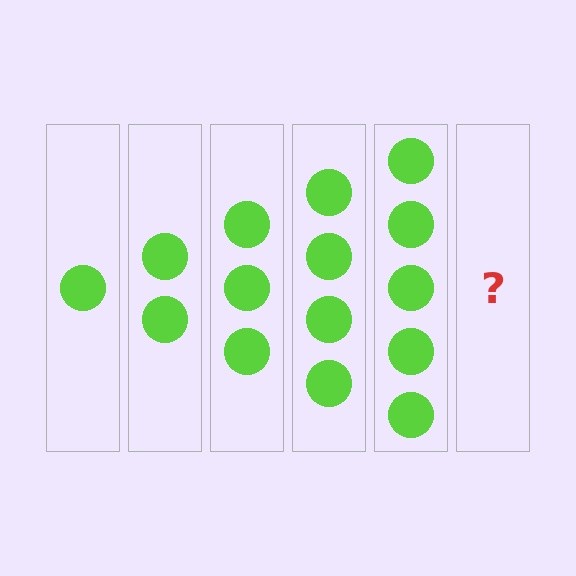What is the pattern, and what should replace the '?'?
The pattern is that each step adds one more circle. The '?' should be 6 circles.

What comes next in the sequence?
The next element should be 6 circles.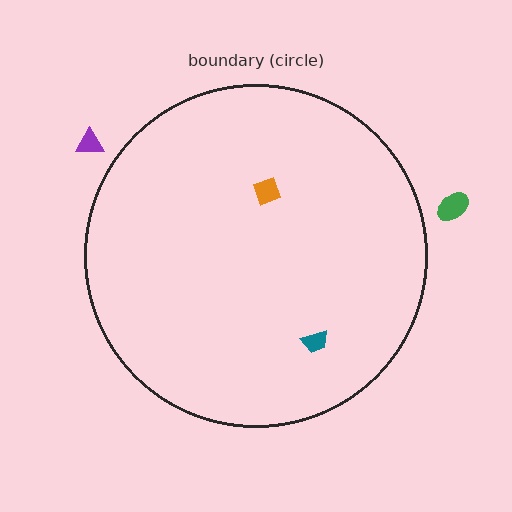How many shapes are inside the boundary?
2 inside, 2 outside.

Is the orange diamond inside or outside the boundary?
Inside.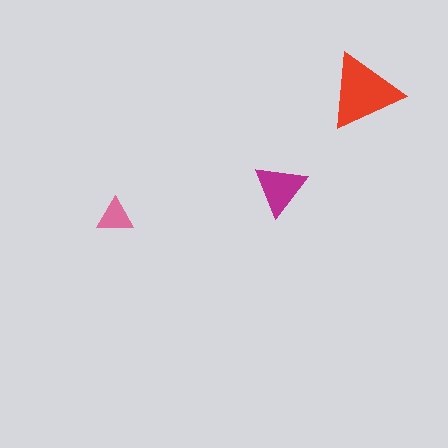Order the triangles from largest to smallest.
the red one, the magenta one, the pink one.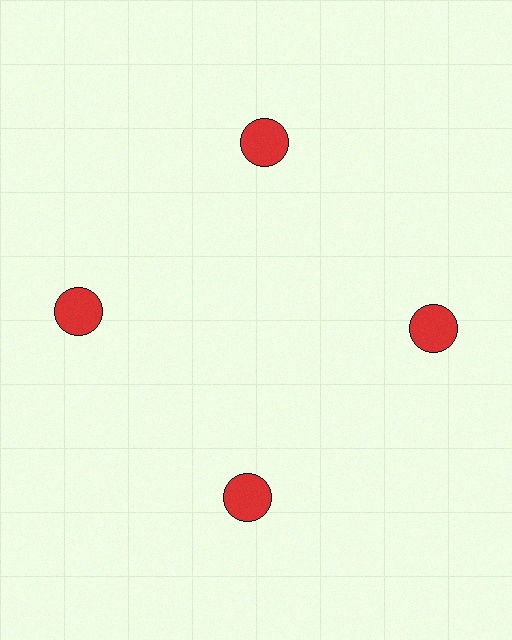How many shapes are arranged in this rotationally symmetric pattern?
There are 4 shapes, arranged in 4 groups of 1.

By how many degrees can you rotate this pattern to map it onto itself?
The pattern maps onto itself every 90 degrees of rotation.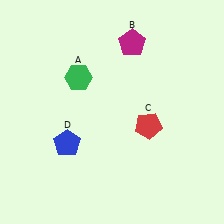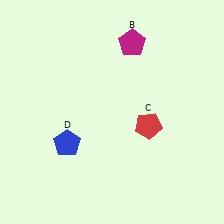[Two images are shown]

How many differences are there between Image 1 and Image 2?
There is 1 difference between the two images.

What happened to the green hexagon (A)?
The green hexagon (A) was removed in Image 2. It was in the top-left area of Image 1.